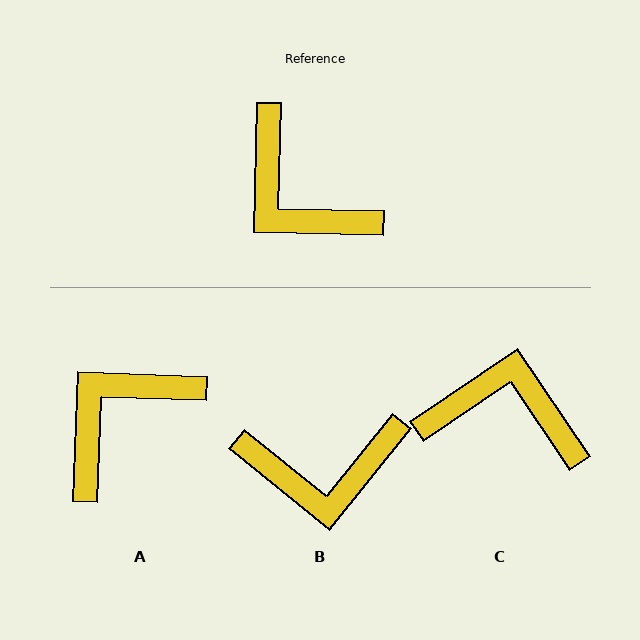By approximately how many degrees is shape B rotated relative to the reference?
Approximately 52 degrees counter-clockwise.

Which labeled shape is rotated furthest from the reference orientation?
C, about 145 degrees away.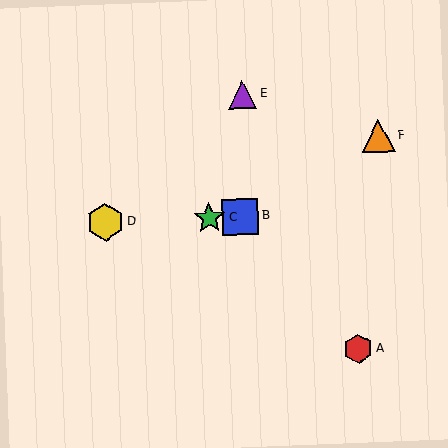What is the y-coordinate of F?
Object F is at y≈136.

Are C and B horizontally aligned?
Yes, both are at y≈218.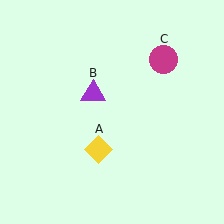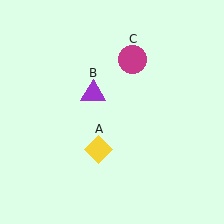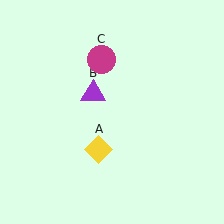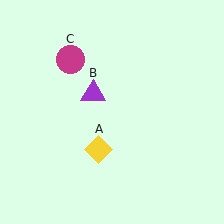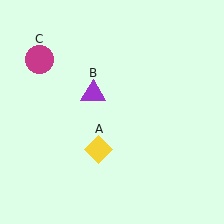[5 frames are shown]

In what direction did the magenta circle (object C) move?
The magenta circle (object C) moved left.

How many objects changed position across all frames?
1 object changed position: magenta circle (object C).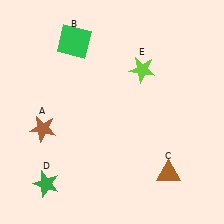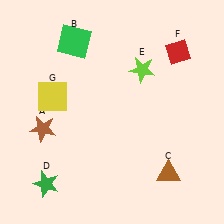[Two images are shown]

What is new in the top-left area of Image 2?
A yellow square (G) was added in the top-left area of Image 2.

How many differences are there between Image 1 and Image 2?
There are 2 differences between the two images.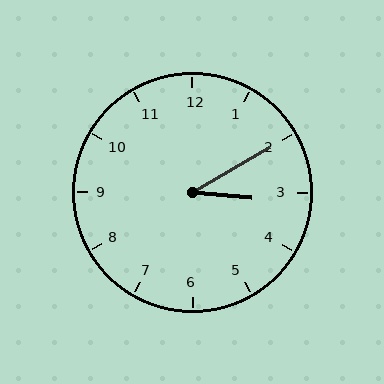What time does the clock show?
3:10.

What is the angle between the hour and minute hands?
Approximately 35 degrees.